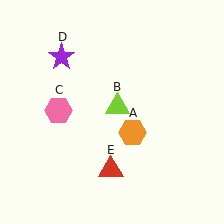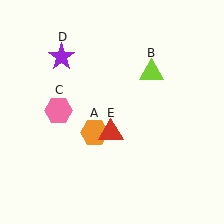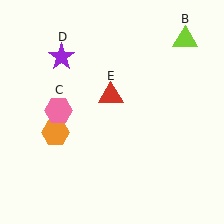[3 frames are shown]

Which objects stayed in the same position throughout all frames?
Pink hexagon (object C) and purple star (object D) remained stationary.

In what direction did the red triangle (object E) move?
The red triangle (object E) moved up.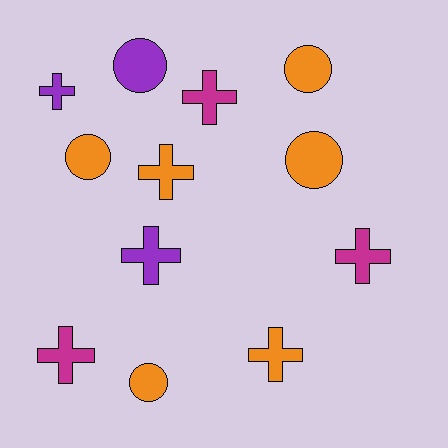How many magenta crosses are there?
There are 3 magenta crosses.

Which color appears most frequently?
Orange, with 6 objects.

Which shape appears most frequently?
Cross, with 7 objects.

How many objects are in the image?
There are 12 objects.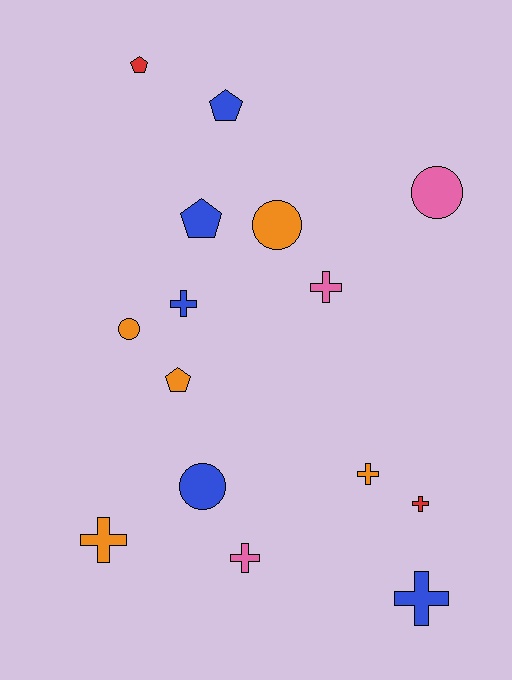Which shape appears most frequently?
Cross, with 7 objects.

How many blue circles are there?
There is 1 blue circle.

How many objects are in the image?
There are 15 objects.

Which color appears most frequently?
Orange, with 5 objects.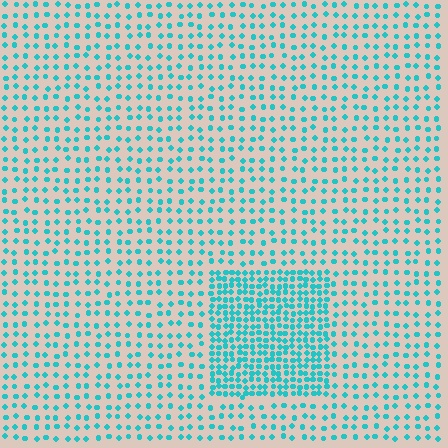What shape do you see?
I see a rectangle.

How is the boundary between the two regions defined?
The boundary is defined by a change in element density (approximately 2.3x ratio). All elements are the same color, size, and shape.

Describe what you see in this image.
The image contains small cyan elements arranged at two different densities. A rectangle-shaped region is visible where the elements are more densely packed than the surrounding area.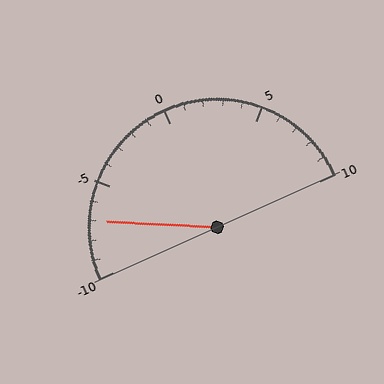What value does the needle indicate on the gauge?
The needle indicates approximately -7.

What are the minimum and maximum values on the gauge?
The gauge ranges from -10 to 10.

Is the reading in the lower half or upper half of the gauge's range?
The reading is in the lower half of the range (-10 to 10).